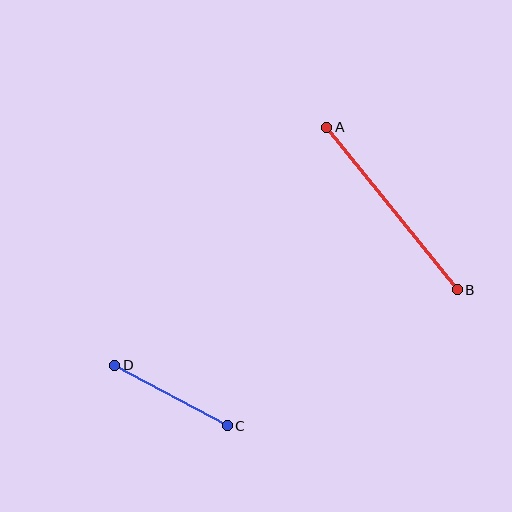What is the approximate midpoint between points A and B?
The midpoint is at approximately (392, 208) pixels.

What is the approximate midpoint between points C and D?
The midpoint is at approximately (171, 396) pixels.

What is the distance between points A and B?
The distance is approximately 208 pixels.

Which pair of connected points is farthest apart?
Points A and B are farthest apart.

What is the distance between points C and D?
The distance is approximately 128 pixels.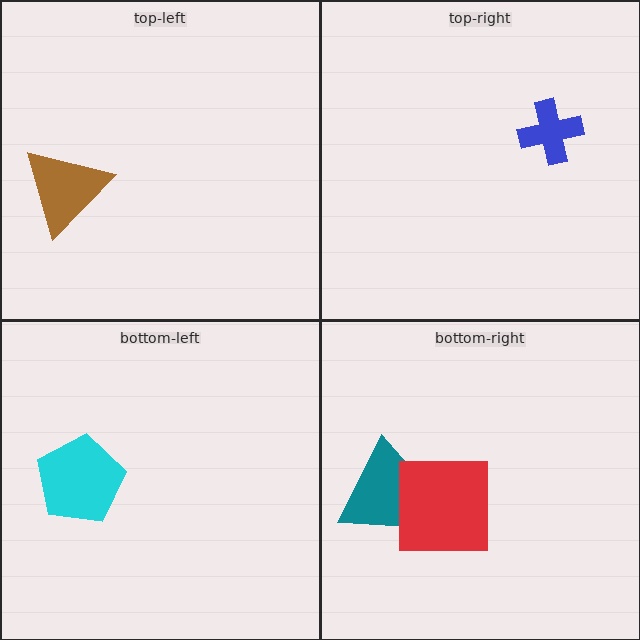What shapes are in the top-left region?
The brown triangle.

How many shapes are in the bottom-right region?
2.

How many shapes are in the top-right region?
1.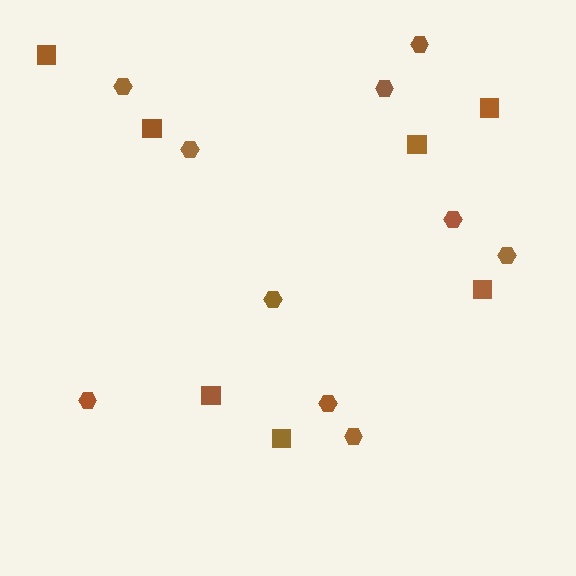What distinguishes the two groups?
There are 2 groups: one group of squares (7) and one group of hexagons (10).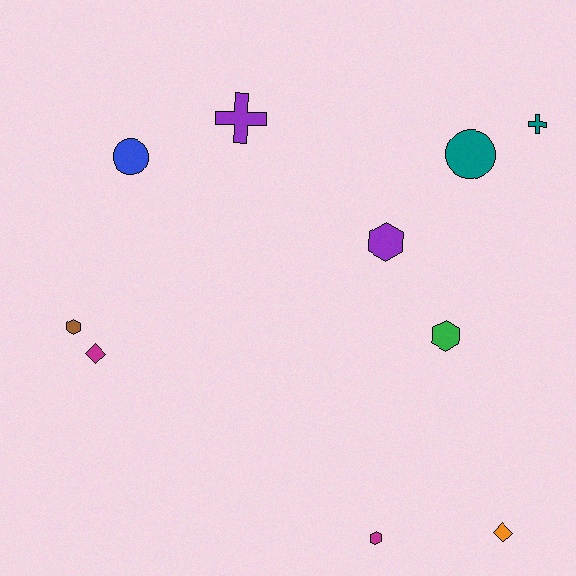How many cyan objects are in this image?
There are no cyan objects.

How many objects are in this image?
There are 10 objects.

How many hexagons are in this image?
There are 4 hexagons.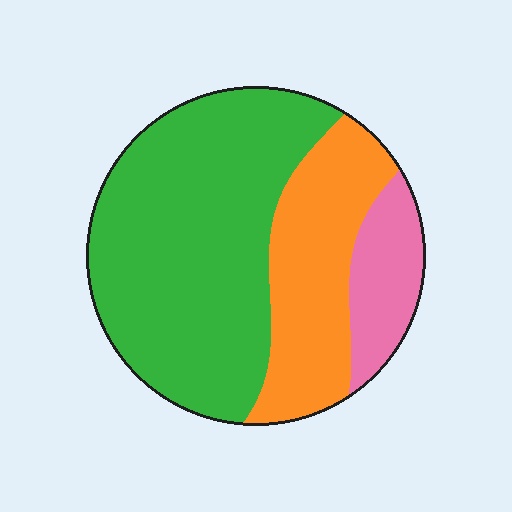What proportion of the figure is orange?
Orange covers about 30% of the figure.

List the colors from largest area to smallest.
From largest to smallest: green, orange, pink.